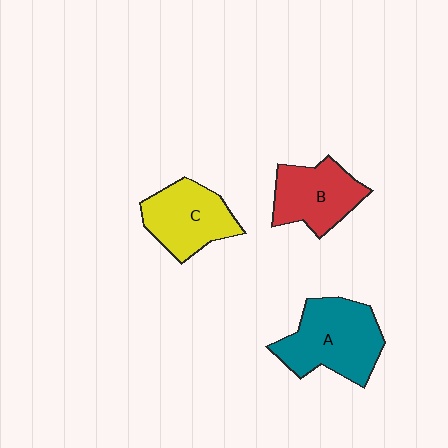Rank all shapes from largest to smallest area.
From largest to smallest: A (teal), C (yellow), B (red).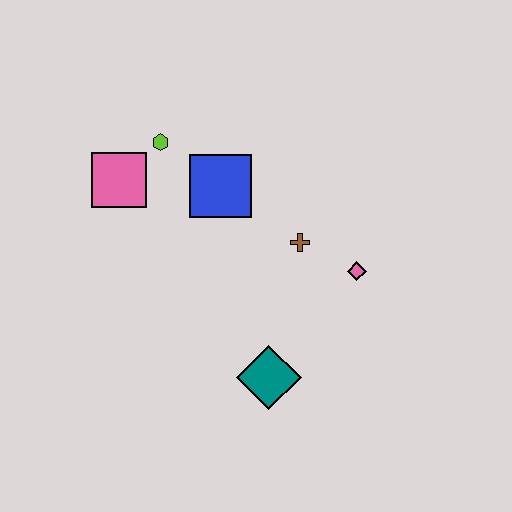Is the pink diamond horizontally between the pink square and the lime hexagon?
No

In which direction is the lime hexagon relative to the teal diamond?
The lime hexagon is above the teal diamond.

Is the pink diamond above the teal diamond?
Yes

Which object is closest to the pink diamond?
The brown cross is closest to the pink diamond.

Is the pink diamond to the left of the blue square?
No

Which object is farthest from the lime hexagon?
The teal diamond is farthest from the lime hexagon.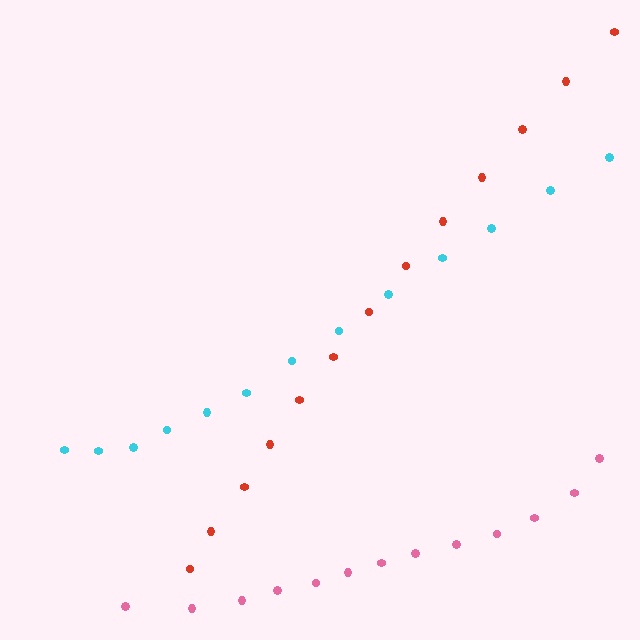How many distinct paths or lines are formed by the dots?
There are 3 distinct paths.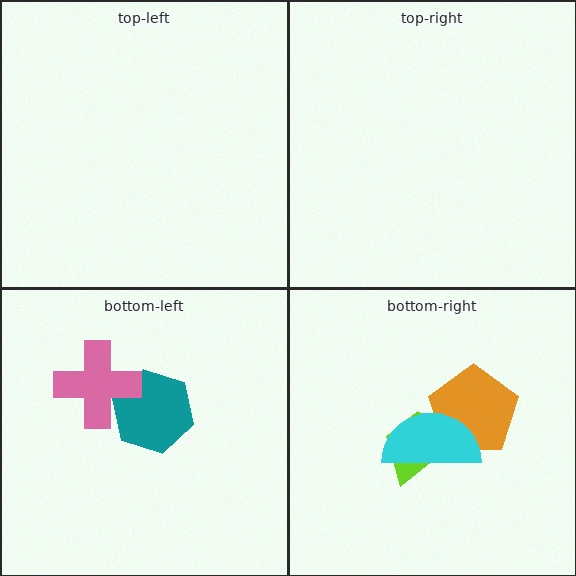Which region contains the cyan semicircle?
The bottom-right region.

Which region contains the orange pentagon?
The bottom-right region.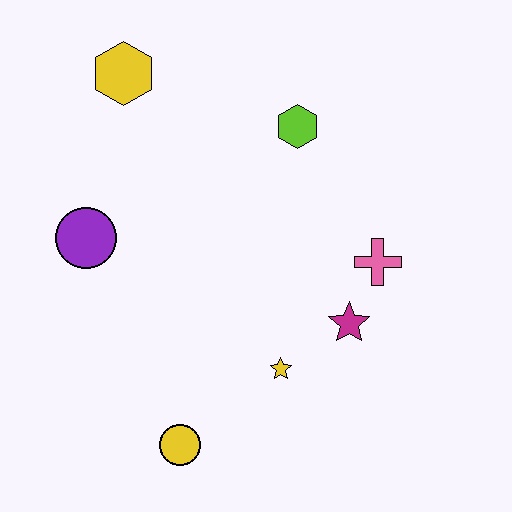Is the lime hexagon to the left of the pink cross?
Yes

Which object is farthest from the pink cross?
The yellow hexagon is farthest from the pink cross.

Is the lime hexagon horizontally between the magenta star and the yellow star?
Yes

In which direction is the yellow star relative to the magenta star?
The yellow star is to the left of the magenta star.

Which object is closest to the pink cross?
The magenta star is closest to the pink cross.